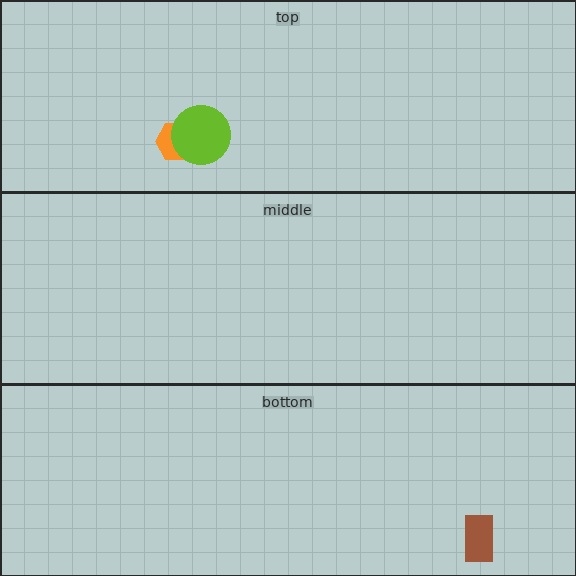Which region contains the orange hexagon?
The top region.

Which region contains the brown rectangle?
The bottom region.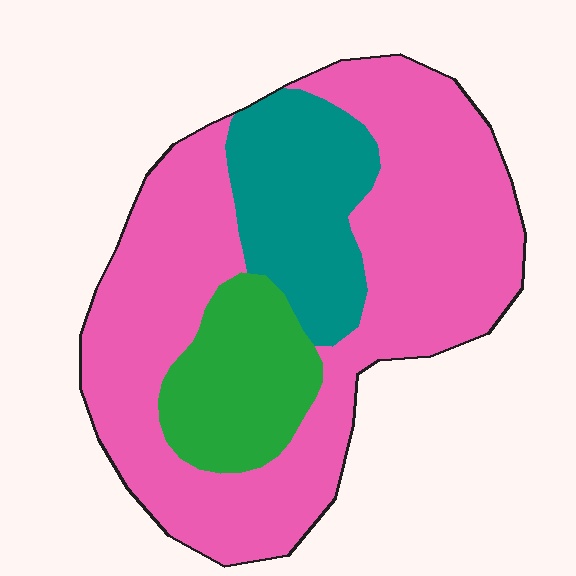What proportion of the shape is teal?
Teal takes up between a sixth and a third of the shape.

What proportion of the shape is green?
Green takes up less than a sixth of the shape.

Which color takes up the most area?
Pink, at roughly 65%.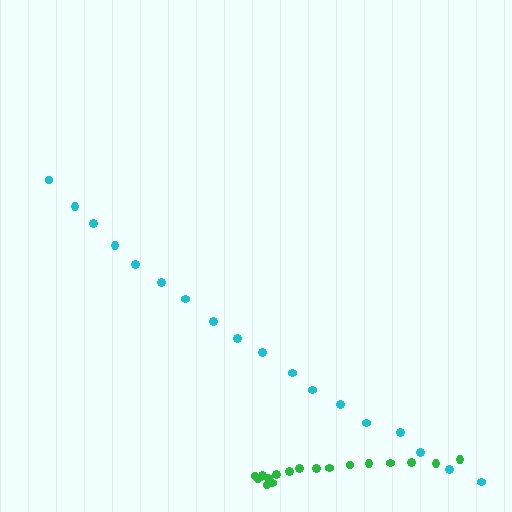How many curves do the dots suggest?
There are 2 distinct paths.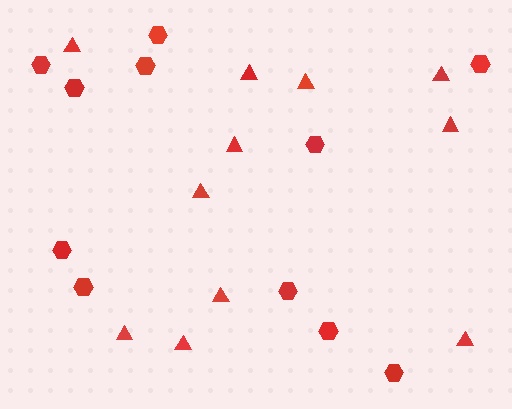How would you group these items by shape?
There are 2 groups: one group of hexagons (11) and one group of triangles (11).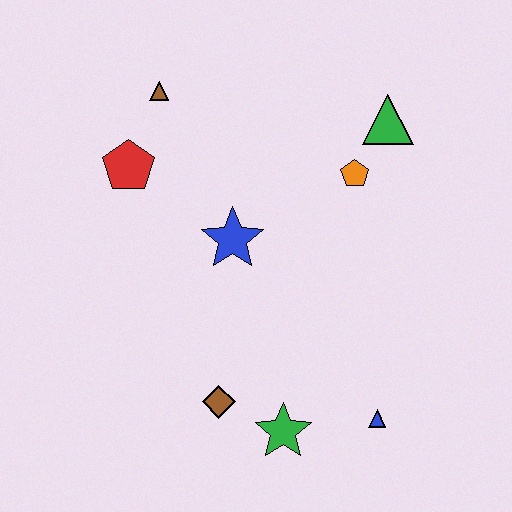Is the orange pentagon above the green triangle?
No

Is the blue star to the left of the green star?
Yes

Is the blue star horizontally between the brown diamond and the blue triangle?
Yes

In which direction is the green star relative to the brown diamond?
The green star is to the right of the brown diamond.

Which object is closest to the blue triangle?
The green star is closest to the blue triangle.